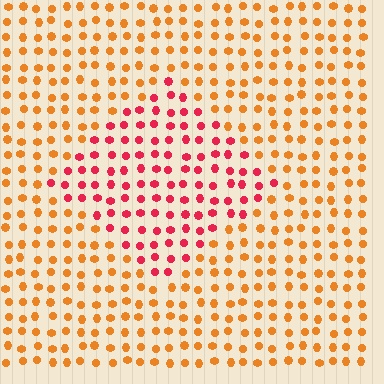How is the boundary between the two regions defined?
The boundary is defined purely by a slight shift in hue (about 42 degrees). Spacing, size, and orientation are identical on both sides.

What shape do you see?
I see a diamond.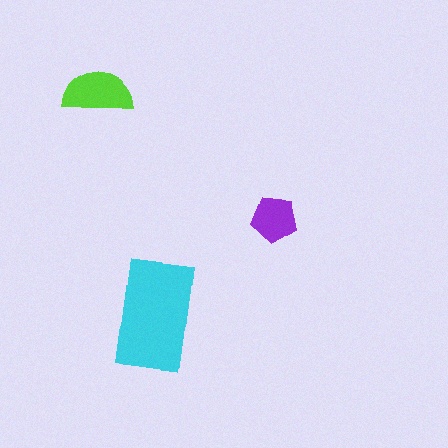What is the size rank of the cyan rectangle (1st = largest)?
1st.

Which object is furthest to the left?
The lime semicircle is leftmost.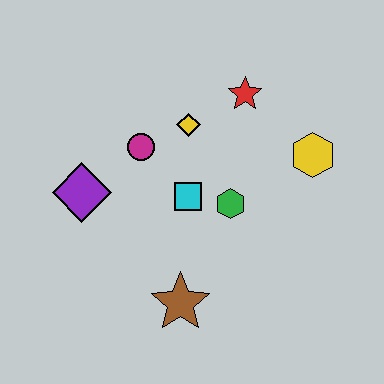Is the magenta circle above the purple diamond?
Yes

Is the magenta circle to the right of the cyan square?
No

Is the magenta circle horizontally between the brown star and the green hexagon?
No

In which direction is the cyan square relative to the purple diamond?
The cyan square is to the right of the purple diamond.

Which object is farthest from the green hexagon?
The purple diamond is farthest from the green hexagon.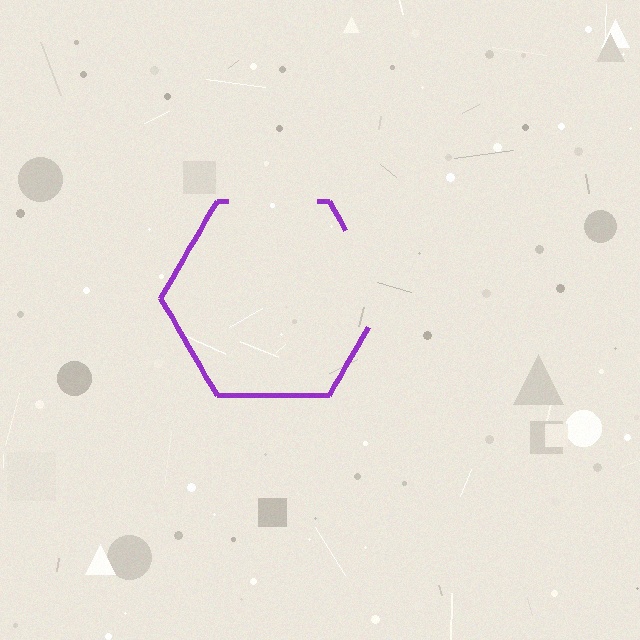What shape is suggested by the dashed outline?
The dashed outline suggests a hexagon.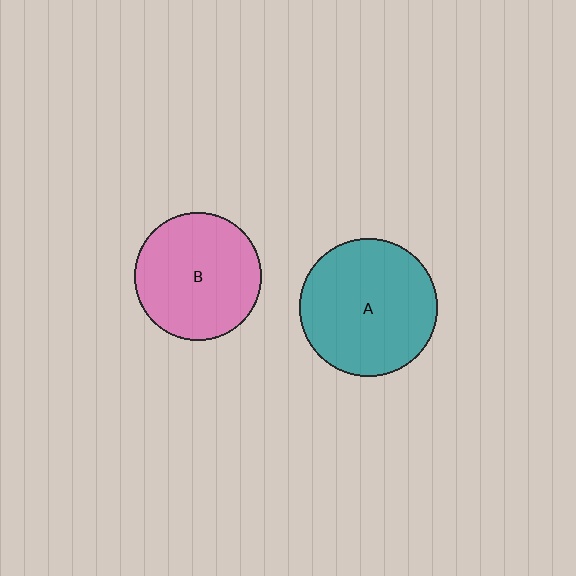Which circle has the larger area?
Circle A (teal).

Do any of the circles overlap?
No, none of the circles overlap.